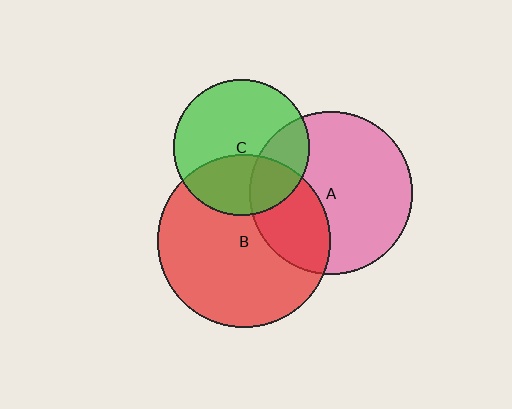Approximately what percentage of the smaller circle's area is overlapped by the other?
Approximately 35%.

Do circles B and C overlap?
Yes.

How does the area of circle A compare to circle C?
Approximately 1.4 times.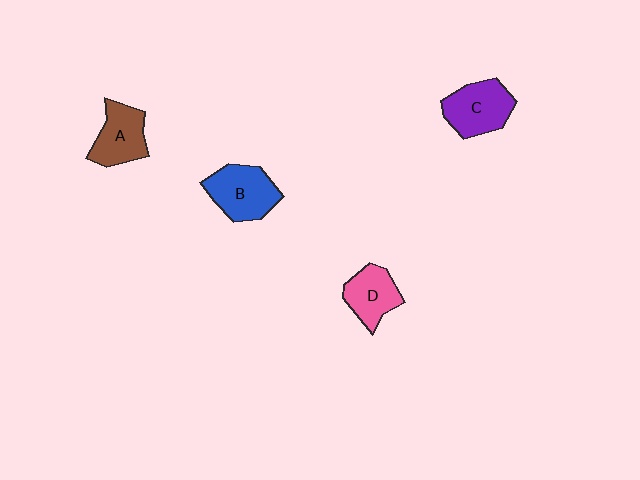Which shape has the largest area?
Shape B (blue).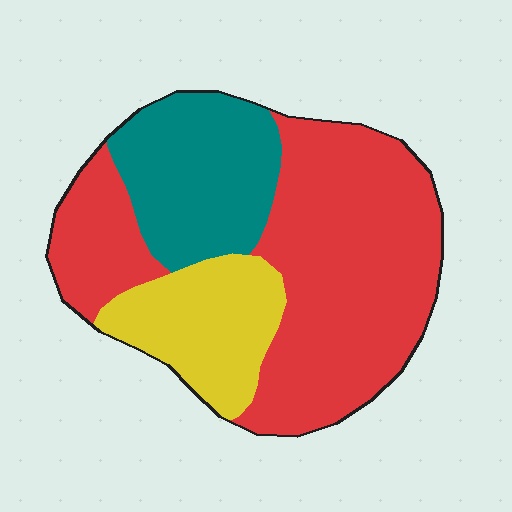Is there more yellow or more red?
Red.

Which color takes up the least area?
Yellow, at roughly 20%.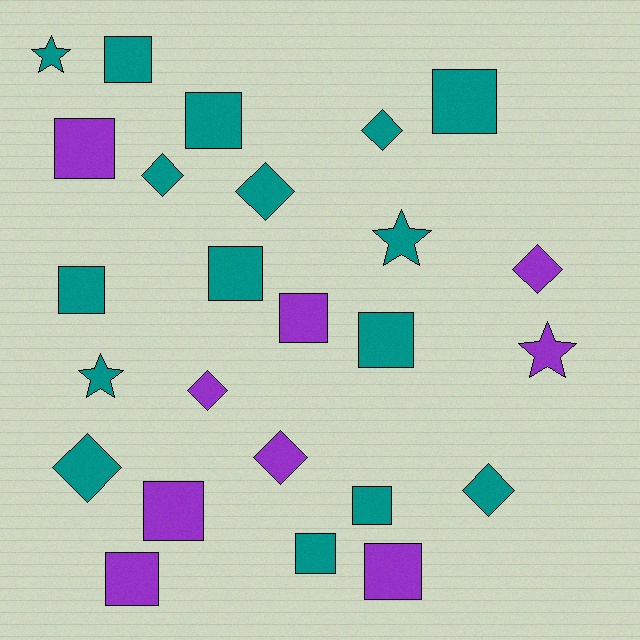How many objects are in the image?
There are 25 objects.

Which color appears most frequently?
Teal, with 16 objects.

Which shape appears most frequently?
Square, with 13 objects.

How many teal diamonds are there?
There are 5 teal diamonds.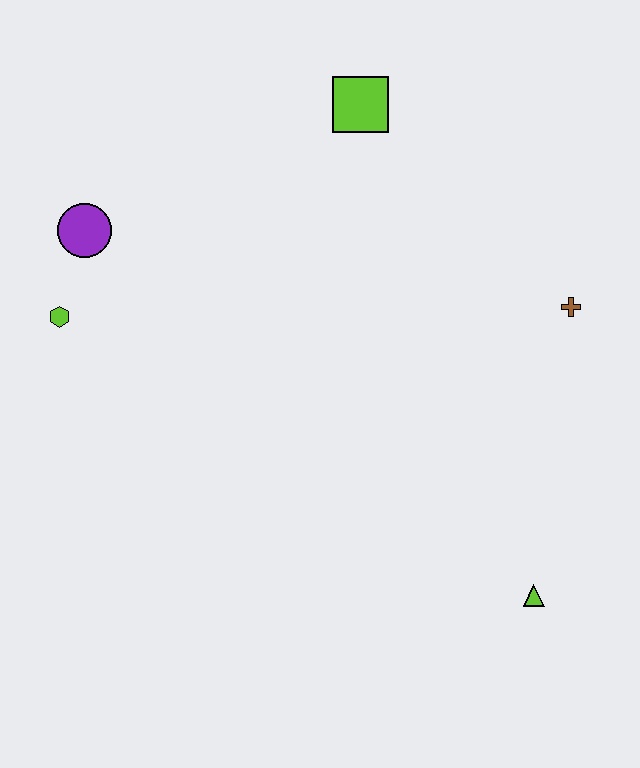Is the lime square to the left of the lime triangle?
Yes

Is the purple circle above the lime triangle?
Yes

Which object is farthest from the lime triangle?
The purple circle is farthest from the lime triangle.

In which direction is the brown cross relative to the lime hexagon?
The brown cross is to the right of the lime hexagon.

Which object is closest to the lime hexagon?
The purple circle is closest to the lime hexagon.